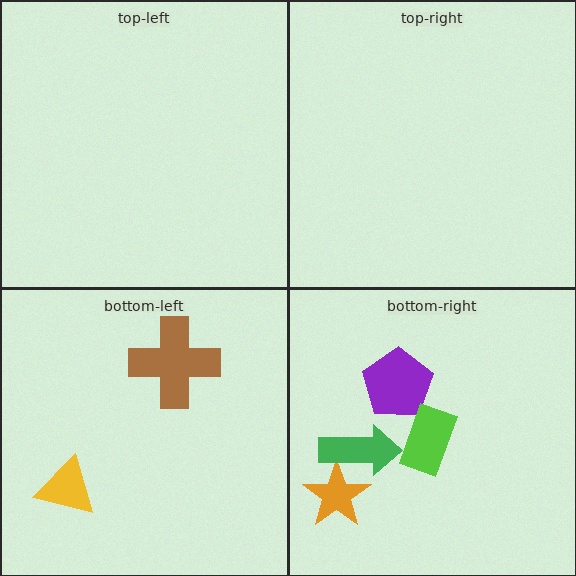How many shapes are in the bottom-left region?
2.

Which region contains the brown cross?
The bottom-left region.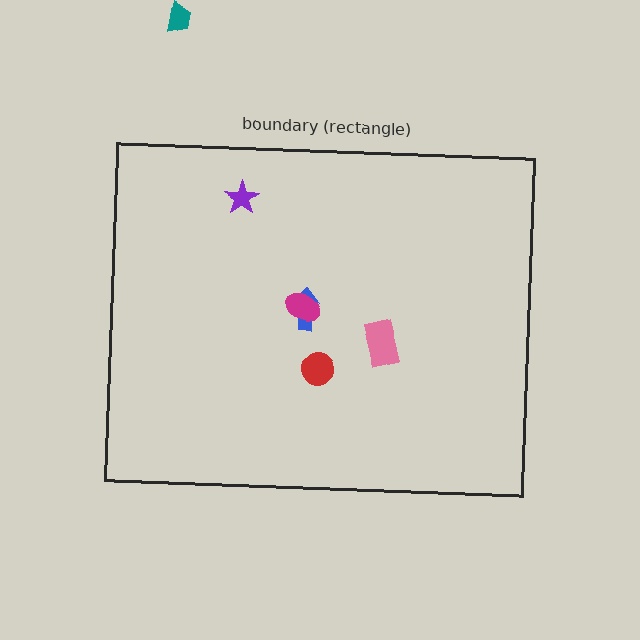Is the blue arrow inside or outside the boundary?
Inside.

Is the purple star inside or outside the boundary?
Inside.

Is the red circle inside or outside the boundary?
Inside.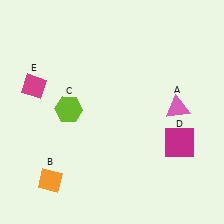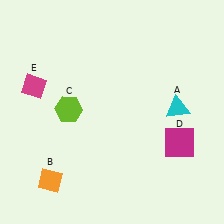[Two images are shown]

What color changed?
The triangle (A) changed from pink in Image 1 to cyan in Image 2.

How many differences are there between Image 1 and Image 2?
There is 1 difference between the two images.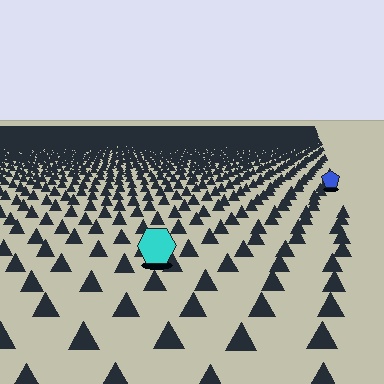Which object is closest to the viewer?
The cyan hexagon is closest. The texture marks near it are larger and more spread out.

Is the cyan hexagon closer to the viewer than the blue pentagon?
Yes. The cyan hexagon is closer — you can tell from the texture gradient: the ground texture is coarser near it.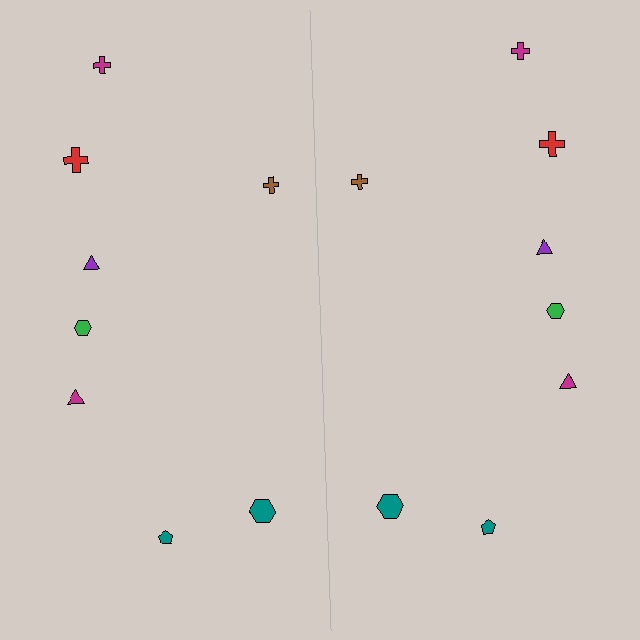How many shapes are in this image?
There are 16 shapes in this image.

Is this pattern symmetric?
Yes, this pattern has bilateral (reflection) symmetry.